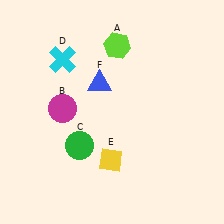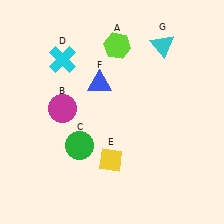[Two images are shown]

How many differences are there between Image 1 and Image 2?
There is 1 difference between the two images.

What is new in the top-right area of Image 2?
A cyan triangle (G) was added in the top-right area of Image 2.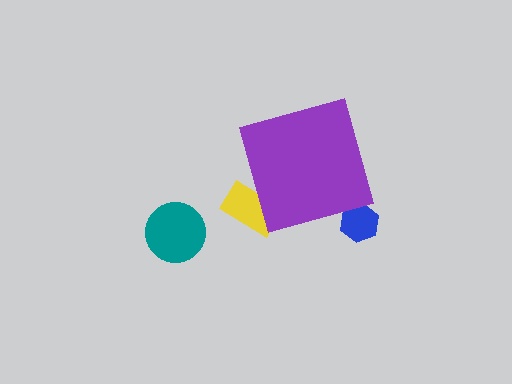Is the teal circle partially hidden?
No, the teal circle is fully visible.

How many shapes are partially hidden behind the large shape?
2 shapes are partially hidden.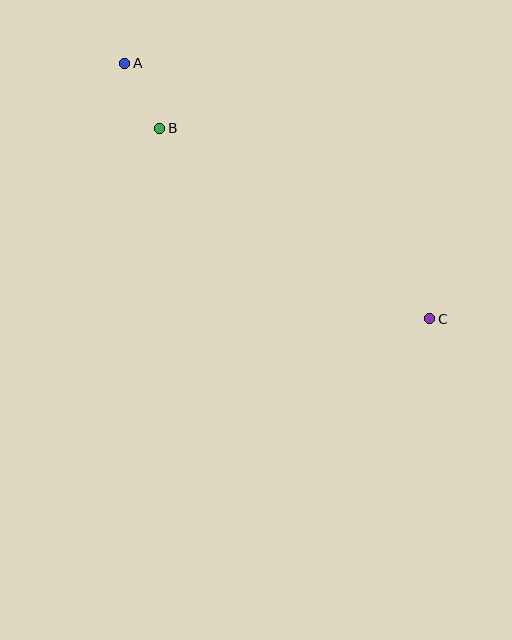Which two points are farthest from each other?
Points A and C are farthest from each other.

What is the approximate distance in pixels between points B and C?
The distance between B and C is approximately 330 pixels.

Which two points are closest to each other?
Points A and B are closest to each other.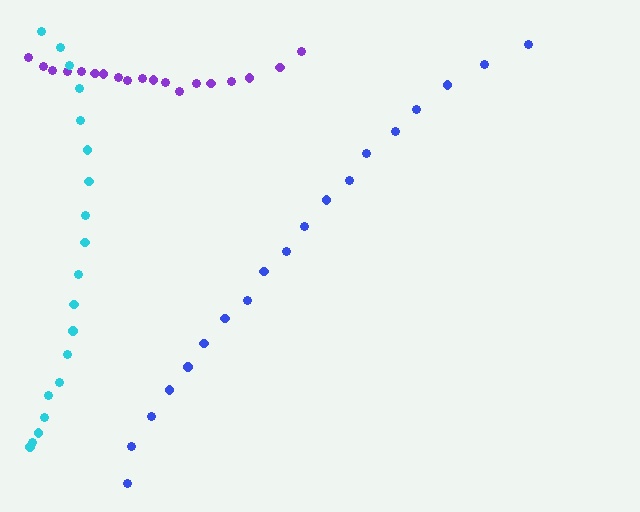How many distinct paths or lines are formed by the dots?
There are 3 distinct paths.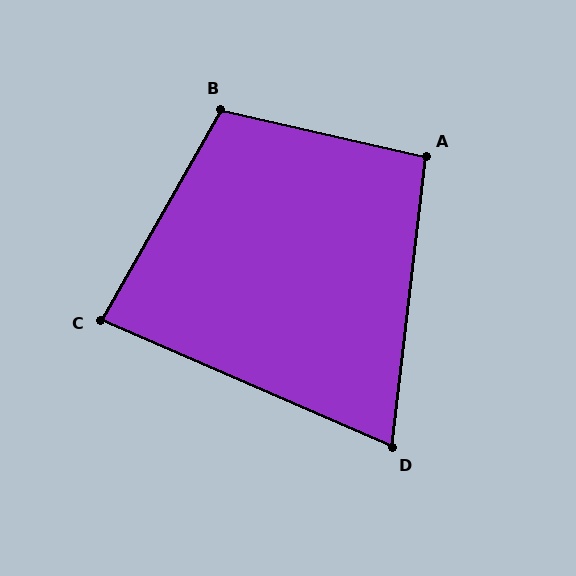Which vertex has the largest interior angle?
B, at approximately 107 degrees.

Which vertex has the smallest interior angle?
D, at approximately 73 degrees.